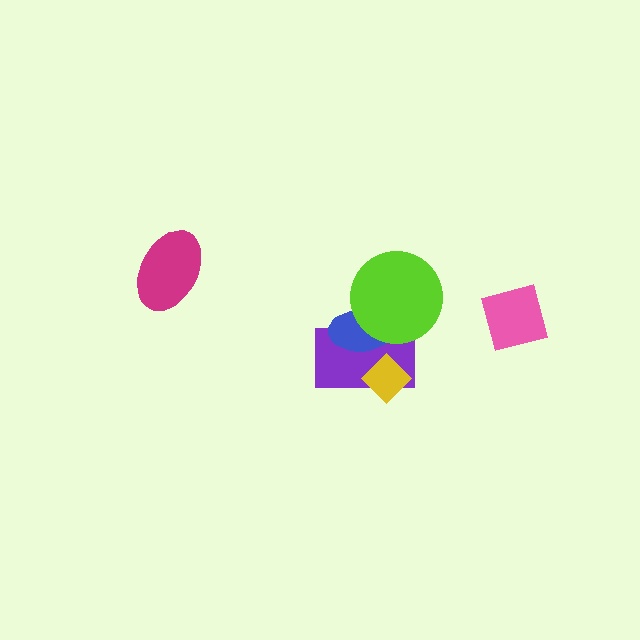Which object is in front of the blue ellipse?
The lime circle is in front of the blue ellipse.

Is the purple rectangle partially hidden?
Yes, it is partially covered by another shape.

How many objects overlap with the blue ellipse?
2 objects overlap with the blue ellipse.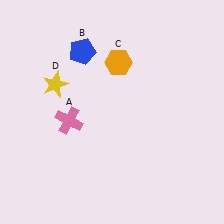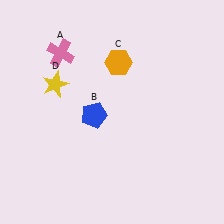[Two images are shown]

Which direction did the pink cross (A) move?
The pink cross (A) moved up.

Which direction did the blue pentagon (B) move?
The blue pentagon (B) moved down.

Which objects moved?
The objects that moved are: the pink cross (A), the blue pentagon (B).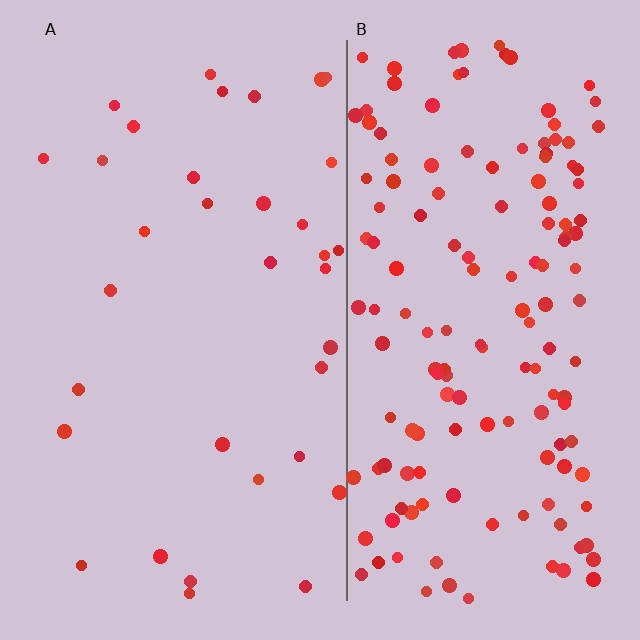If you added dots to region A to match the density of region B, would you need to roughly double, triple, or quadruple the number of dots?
Approximately quadruple.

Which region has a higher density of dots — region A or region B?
B (the right).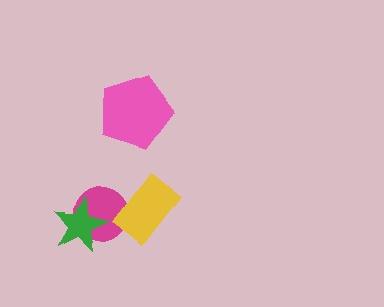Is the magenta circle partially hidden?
Yes, it is partially covered by another shape.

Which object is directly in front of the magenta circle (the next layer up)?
The green star is directly in front of the magenta circle.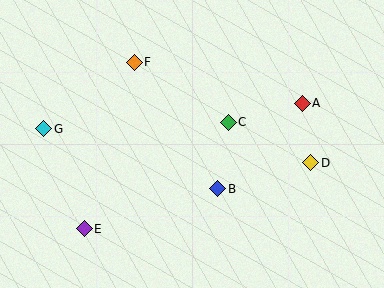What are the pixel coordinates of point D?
Point D is at (311, 163).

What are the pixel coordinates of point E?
Point E is at (84, 229).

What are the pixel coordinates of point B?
Point B is at (218, 189).